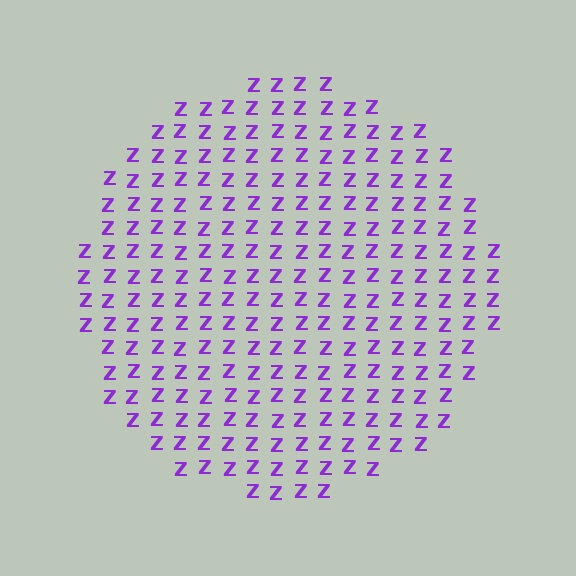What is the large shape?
The large shape is a circle.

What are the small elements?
The small elements are letter Z's.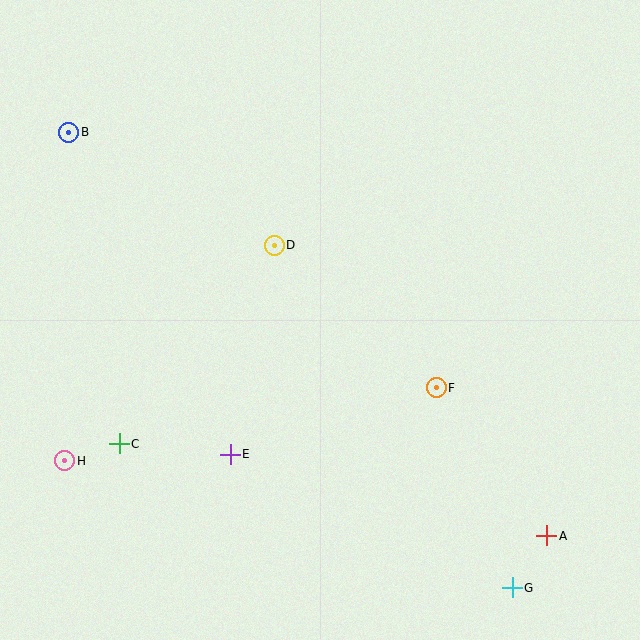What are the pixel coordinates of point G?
Point G is at (512, 588).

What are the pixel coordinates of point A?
Point A is at (547, 536).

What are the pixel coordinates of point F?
Point F is at (436, 388).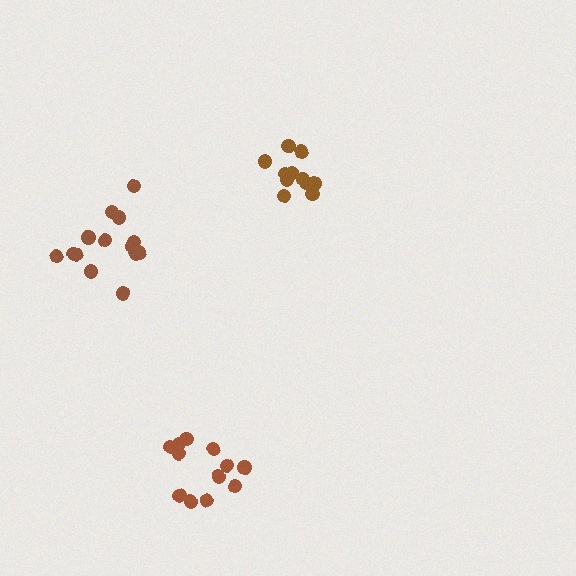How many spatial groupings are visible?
There are 3 spatial groupings.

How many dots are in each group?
Group 1: 12 dots, Group 2: 11 dots, Group 3: 14 dots (37 total).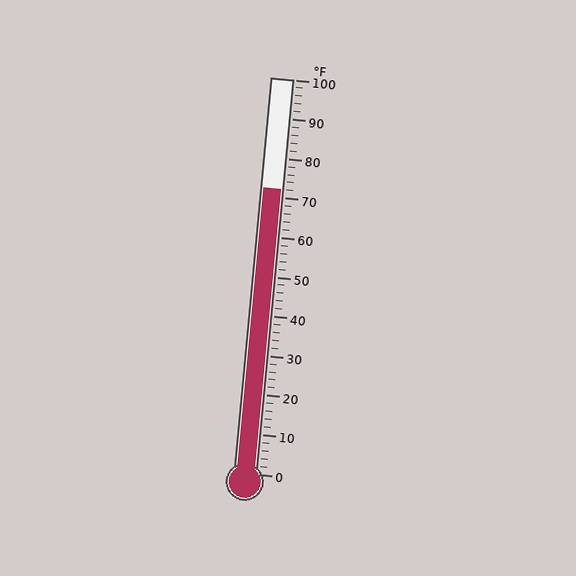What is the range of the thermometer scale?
The thermometer scale ranges from 0°F to 100°F.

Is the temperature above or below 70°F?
The temperature is above 70°F.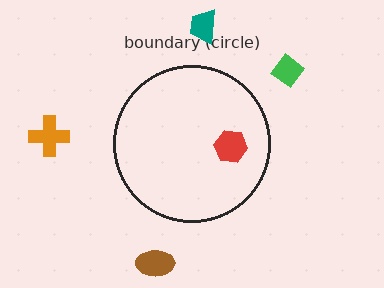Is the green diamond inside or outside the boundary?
Outside.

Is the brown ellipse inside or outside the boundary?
Outside.